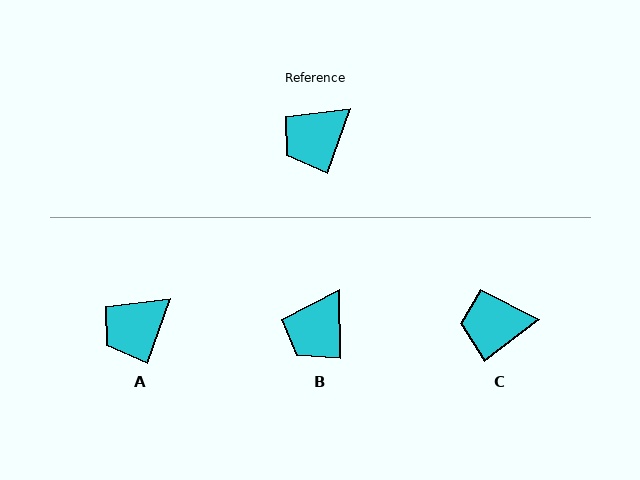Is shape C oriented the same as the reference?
No, it is off by about 33 degrees.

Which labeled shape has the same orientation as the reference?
A.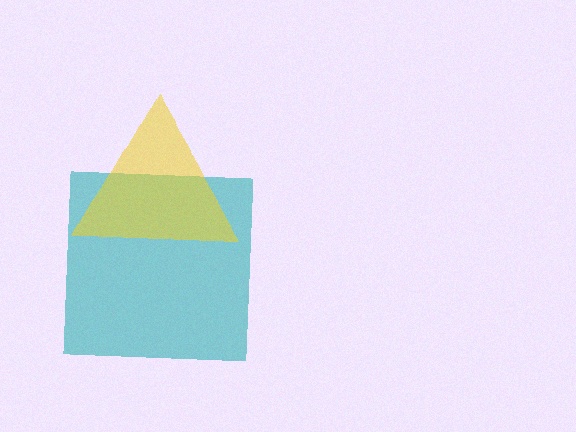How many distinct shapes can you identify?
There are 2 distinct shapes: a teal square, a yellow triangle.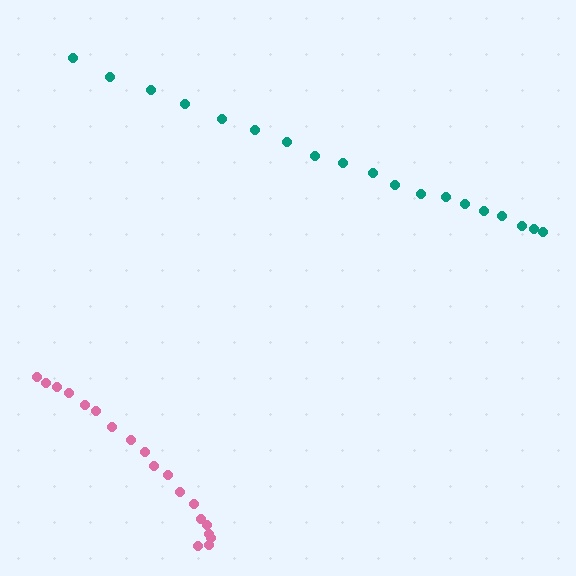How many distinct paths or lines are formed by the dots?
There are 2 distinct paths.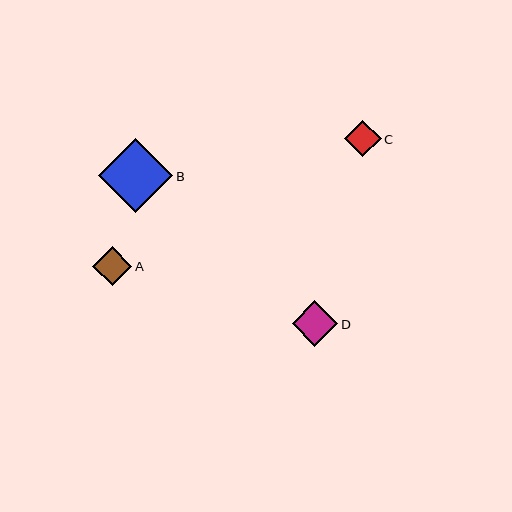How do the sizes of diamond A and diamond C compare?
Diamond A and diamond C are approximately the same size.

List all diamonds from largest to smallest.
From largest to smallest: B, D, A, C.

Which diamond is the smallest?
Diamond C is the smallest with a size of approximately 37 pixels.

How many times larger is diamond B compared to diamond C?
Diamond B is approximately 2.0 times the size of diamond C.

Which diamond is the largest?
Diamond B is the largest with a size of approximately 74 pixels.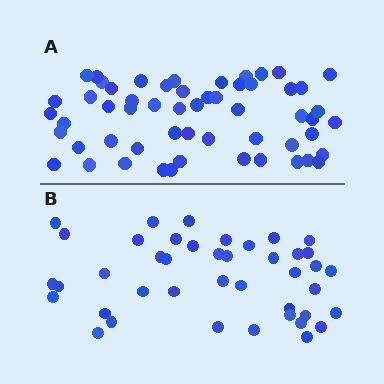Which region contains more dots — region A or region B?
Region A (the top region) has more dots.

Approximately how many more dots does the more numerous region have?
Region A has approximately 15 more dots than region B.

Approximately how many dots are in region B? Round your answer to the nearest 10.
About 40 dots. (The exact count is 42, which rounds to 40.)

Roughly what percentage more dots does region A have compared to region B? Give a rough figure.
About 35% more.